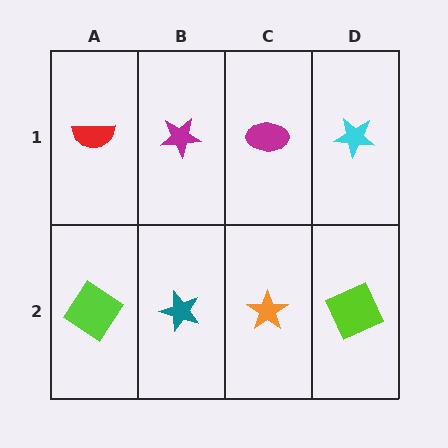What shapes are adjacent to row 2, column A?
A red semicircle (row 1, column A), a teal star (row 2, column B).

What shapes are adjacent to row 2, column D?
A cyan star (row 1, column D), an orange star (row 2, column C).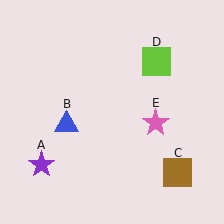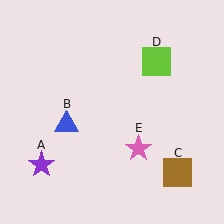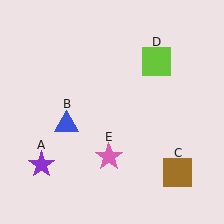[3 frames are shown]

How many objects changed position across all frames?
1 object changed position: pink star (object E).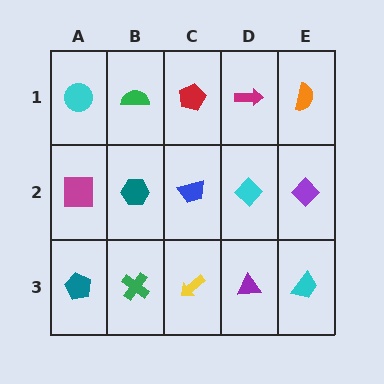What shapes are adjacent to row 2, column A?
A cyan circle (row 1, column A), a teal pentagon (row 3, column A), a teal hexagon (row 2, column B).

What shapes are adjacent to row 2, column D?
A magenta arrow (row 1, column D), a purple triangle (row 3, column D), a blue trapezoid (row 2, column C), a purple diamond (row 2, column E).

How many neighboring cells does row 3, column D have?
3.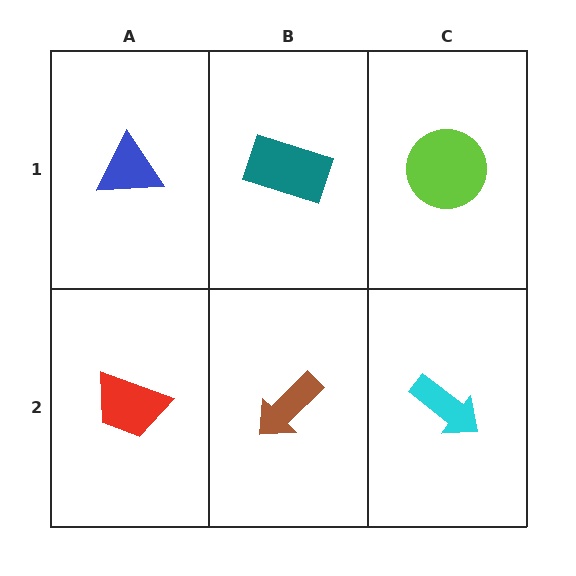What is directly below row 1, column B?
A brown arrow.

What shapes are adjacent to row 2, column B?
A teal rectangle (row 1, column B), a red trapezoid (row 2, column A), a cyan arrow (row 2, column C).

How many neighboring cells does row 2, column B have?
3.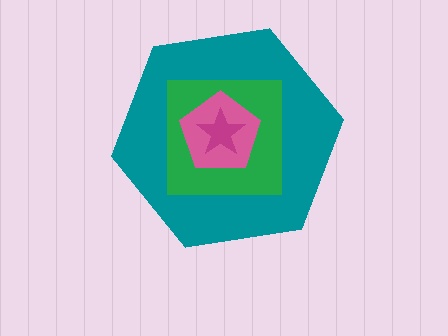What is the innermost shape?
The magenta star.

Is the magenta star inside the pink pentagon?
Yes.